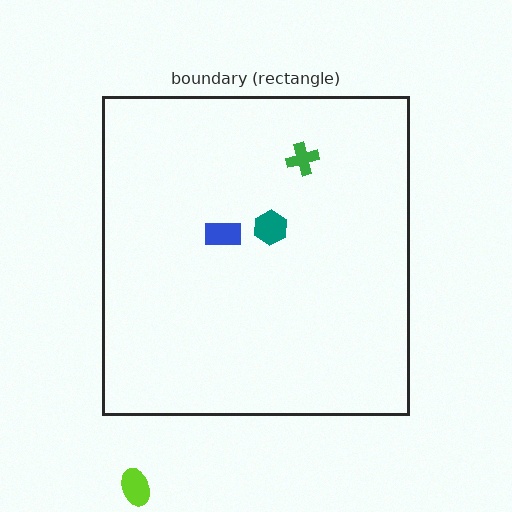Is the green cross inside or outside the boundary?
Inside.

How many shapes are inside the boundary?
3 inside, 1 outside.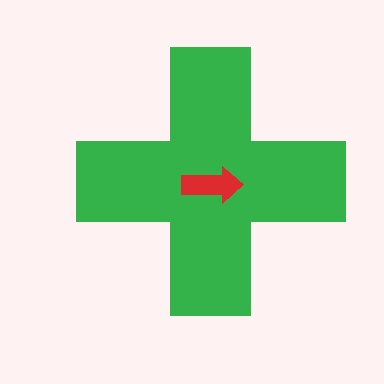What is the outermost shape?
The green cross.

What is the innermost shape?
The red arrow.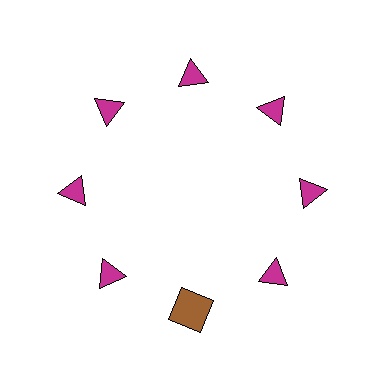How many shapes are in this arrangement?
There are 8 shapes arranged in a ring pattern.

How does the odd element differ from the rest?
It differs in both color (brown instead of magenta) and shape (square instead of triangle).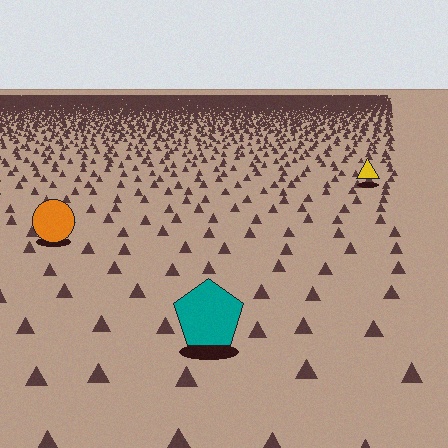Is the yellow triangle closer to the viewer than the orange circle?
No. The orange circle is closer — you can tell from the texture gradient: the ground texture is coarser near it.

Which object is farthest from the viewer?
The yellow triangle is farthest from the viewer. It appears smaller and the ground texture around it is denser.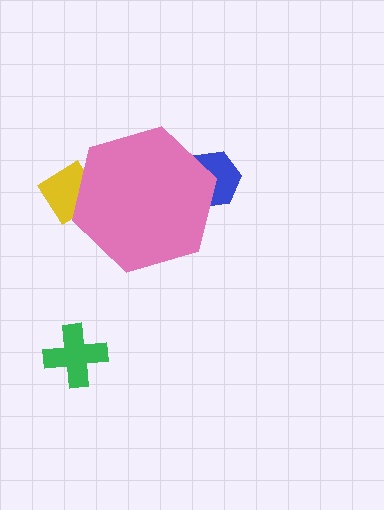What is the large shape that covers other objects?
A pink hexagon.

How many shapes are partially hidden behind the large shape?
2 shapes are partially hidden.